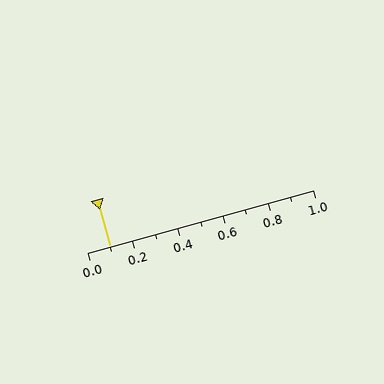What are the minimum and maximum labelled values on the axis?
The axis runs from 0.0 to 1.0.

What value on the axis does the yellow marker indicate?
The marker indicates approximately 0.1.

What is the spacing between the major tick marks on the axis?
The major ticks are spaced 0.2 apart.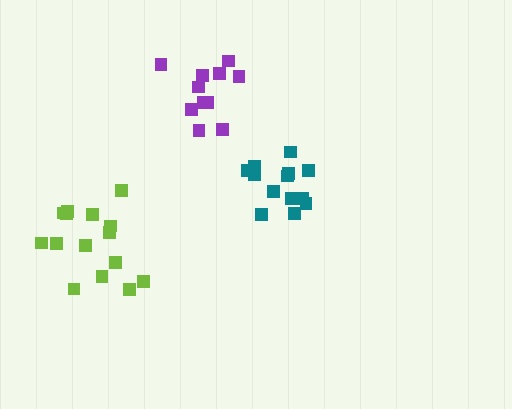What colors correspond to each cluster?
The clusters are colored: teal, purple, lime.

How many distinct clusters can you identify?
There are 3 distinct clusters.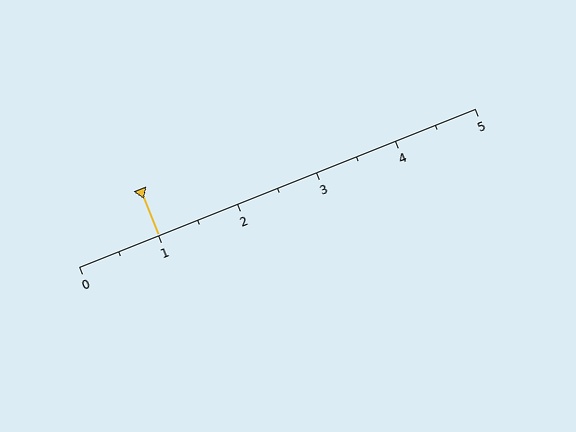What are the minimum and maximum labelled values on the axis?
The axis runs from 0 to 5.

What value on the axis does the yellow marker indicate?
The marker indicates approximately 1.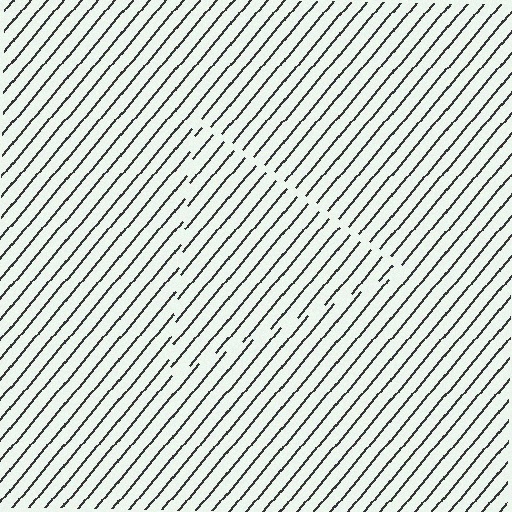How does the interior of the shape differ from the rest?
The interior of the shape contains the same grating, shifted by half a period — the contour is defined by the phase discontinuity where line-ends from the inner and outer gratings abut.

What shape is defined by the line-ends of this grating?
An illusory triangle. The interior of the shape contains the same grating, shifted by half a period — the contour is defined by the phase discontinuity where line-ends from the inner and outer gratings abut.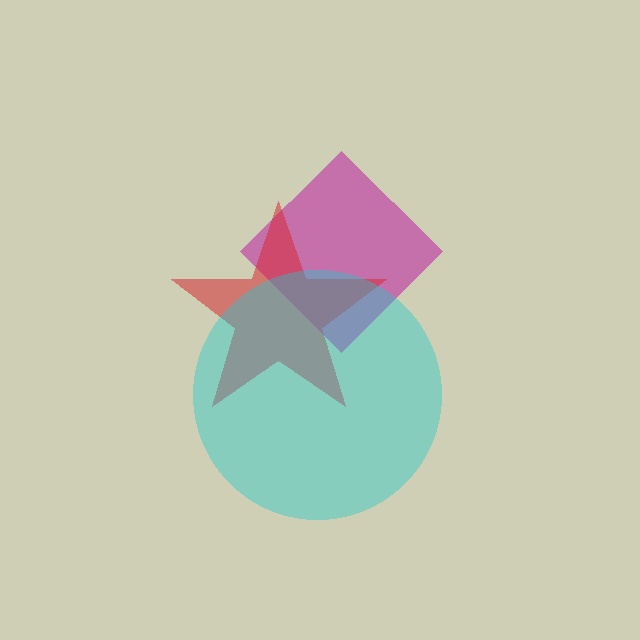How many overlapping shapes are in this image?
There are 3 overlapping shapes in the image.